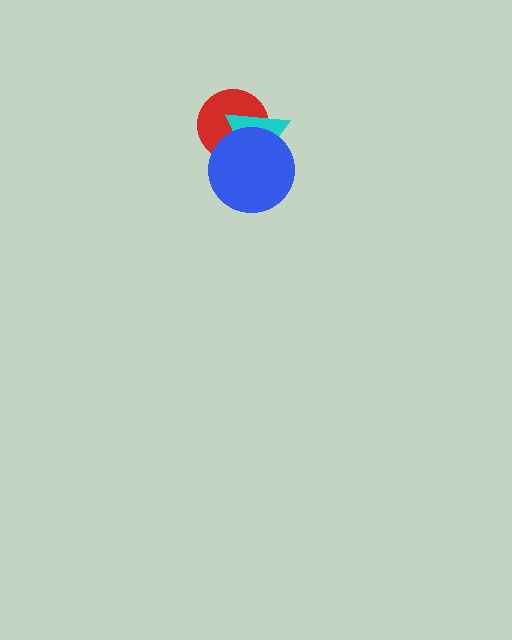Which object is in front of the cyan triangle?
The blue circle is in front of the cyan triangle.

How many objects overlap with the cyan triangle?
2 objects overlap with the cyan triangle.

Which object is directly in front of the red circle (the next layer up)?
The cyan triangle is directly in front of the red circle.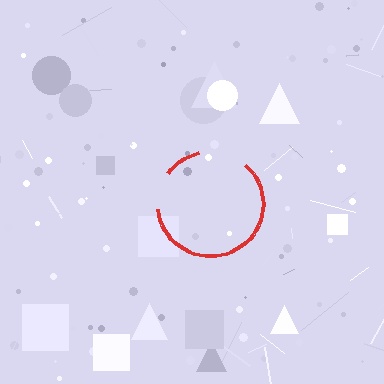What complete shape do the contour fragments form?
The contour fragments form a circle.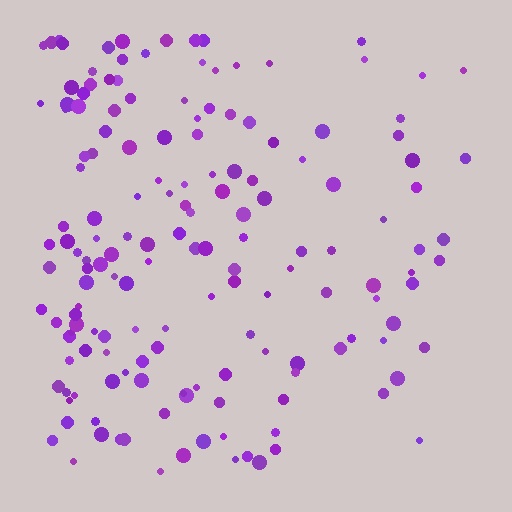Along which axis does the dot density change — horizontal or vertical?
Horizontal.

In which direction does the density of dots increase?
From right to left, with the left side densest.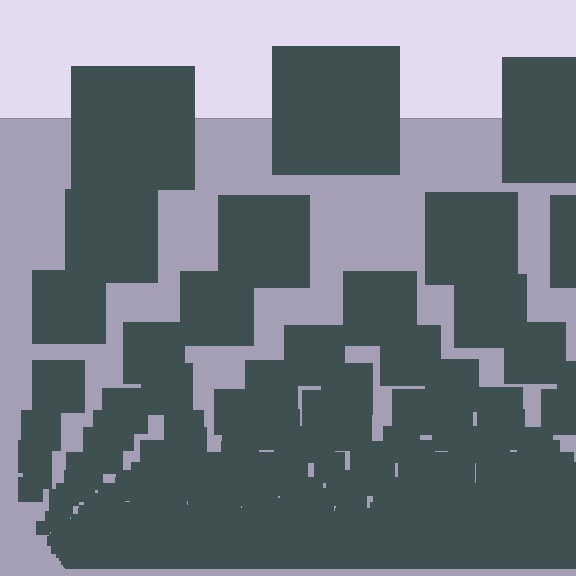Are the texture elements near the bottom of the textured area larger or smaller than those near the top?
Smaller. The gradient is inverted — elements near the bottom are smaller and denser.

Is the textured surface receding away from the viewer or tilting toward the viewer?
The surface appears to tilt toward the viewer. Texture elements get larger and sparser toward the top.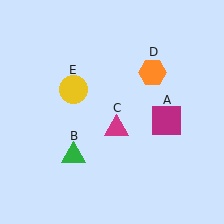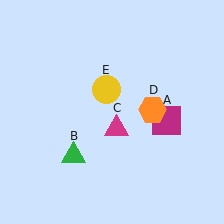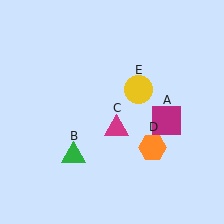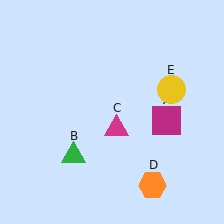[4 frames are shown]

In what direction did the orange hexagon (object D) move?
The orange hexagon (object D) moved down.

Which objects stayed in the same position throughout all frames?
Magenta square (object A) and green triangle (object B) and magenta triangle (object C) remained stationary.